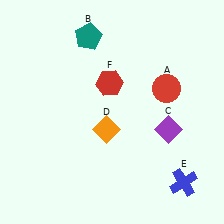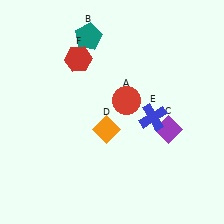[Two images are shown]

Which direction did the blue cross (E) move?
The blue cross (E) moved up.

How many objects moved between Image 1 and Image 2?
3 objects moved between the two images.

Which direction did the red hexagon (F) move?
The red hexagon (F) moved left.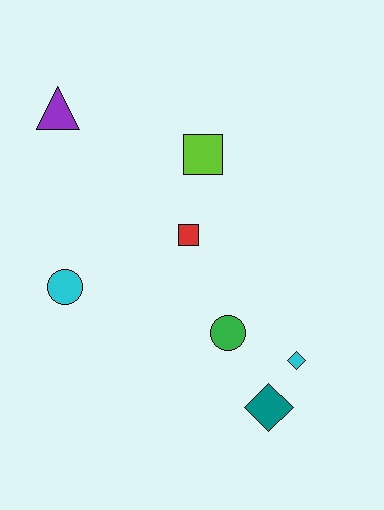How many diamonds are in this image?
There are 2 diamonds.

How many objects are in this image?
There are 7 objects.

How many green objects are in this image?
There is 1 green object.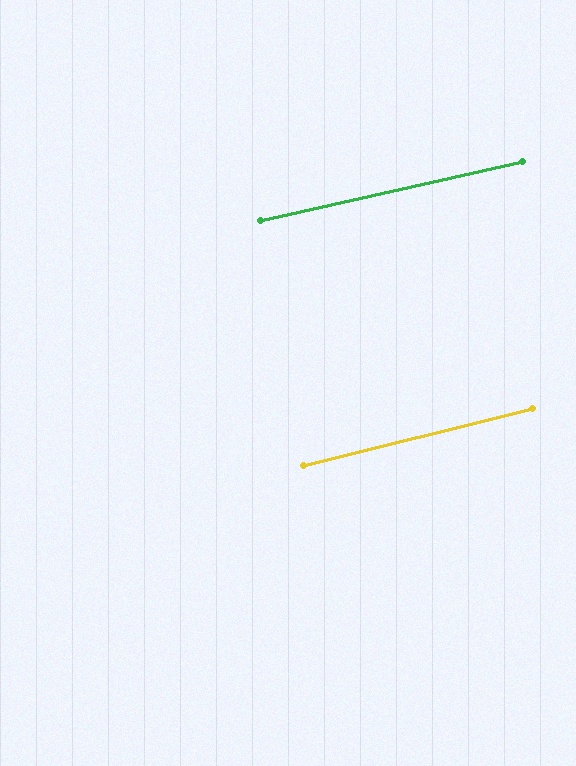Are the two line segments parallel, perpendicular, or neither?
Parallel — their directions differ by only 1.2°.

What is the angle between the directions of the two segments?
Approximately 1 degree.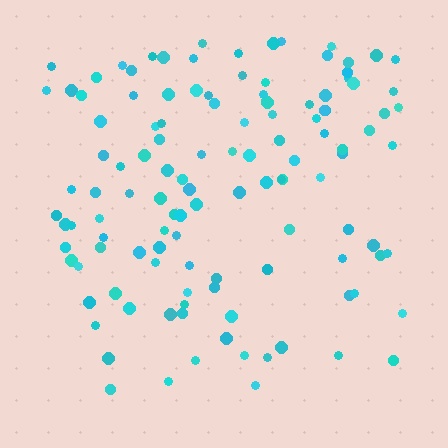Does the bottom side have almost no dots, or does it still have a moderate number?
Still a moderate number, just noticeably fewer than the top.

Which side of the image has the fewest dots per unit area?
The bottom.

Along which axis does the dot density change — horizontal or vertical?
Vertical.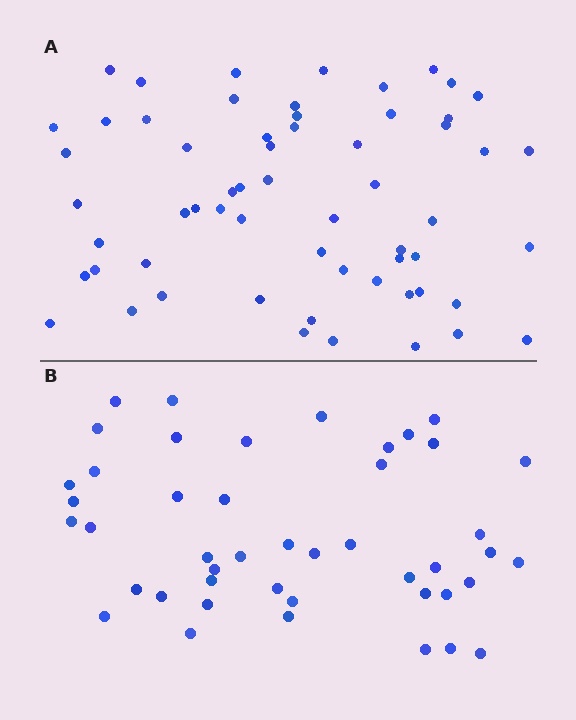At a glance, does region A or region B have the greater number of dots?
Region A (the top region) has more dots.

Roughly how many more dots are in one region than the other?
Region A has approximately 15 more dots than region B.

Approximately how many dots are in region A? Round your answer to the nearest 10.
About 60 dots.